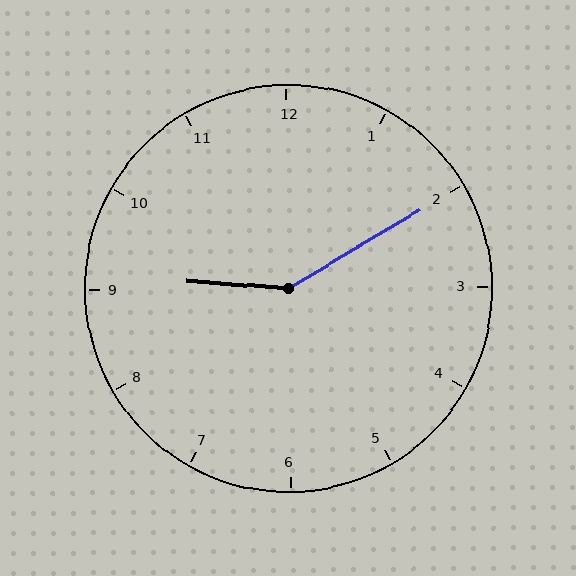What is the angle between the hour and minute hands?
Approximately 145 degrees.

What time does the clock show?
9:10.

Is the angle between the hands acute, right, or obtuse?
It is obtuse.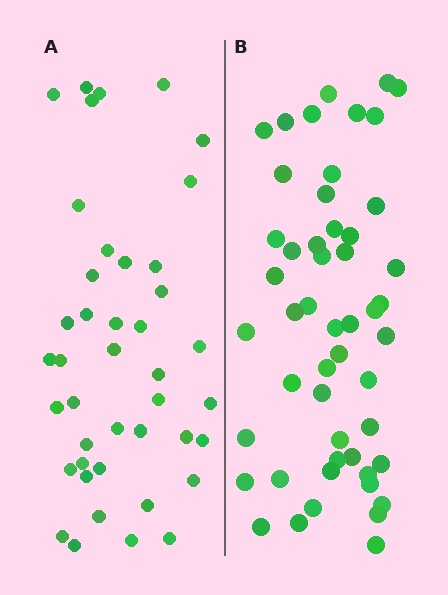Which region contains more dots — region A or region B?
Region B (the right region) has more dots.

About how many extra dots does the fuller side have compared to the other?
Region B has roughly 8 or so more dots than region A.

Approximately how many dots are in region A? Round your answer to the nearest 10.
About 40 dots. (The exact count is 42, which rounds to 40.)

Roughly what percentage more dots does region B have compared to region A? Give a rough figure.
About 20% more.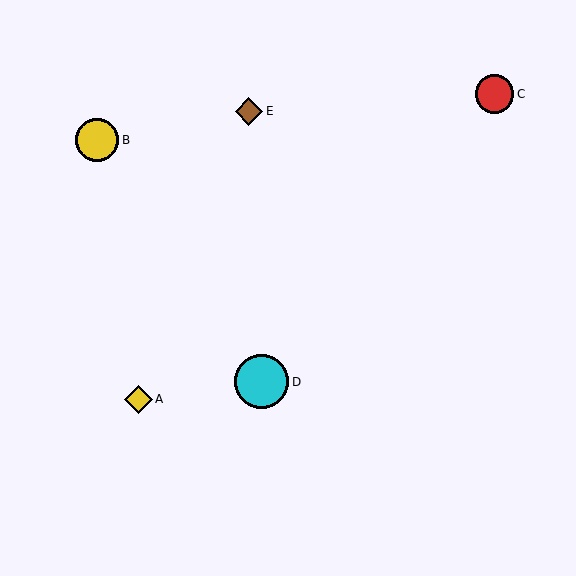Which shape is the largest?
The cyan circle (labeled D) is the largest.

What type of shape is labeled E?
Shape E is a brown diamond.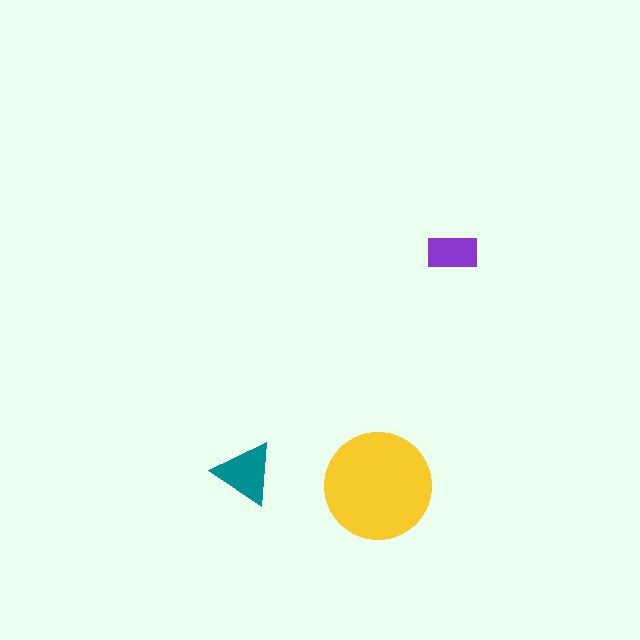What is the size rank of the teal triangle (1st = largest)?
2nd.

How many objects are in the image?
There are 3 objects in the image.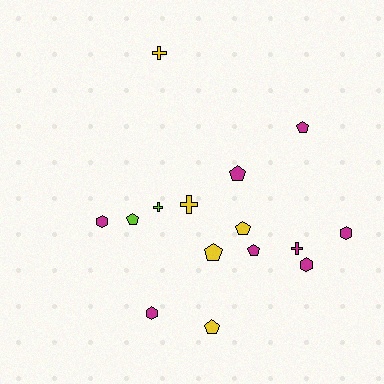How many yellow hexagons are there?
There are no yellow hexagons.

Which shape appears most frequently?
Pentagon, with 7 objects.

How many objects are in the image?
There are 15 objects.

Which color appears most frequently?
Magenta, with 8 objects.